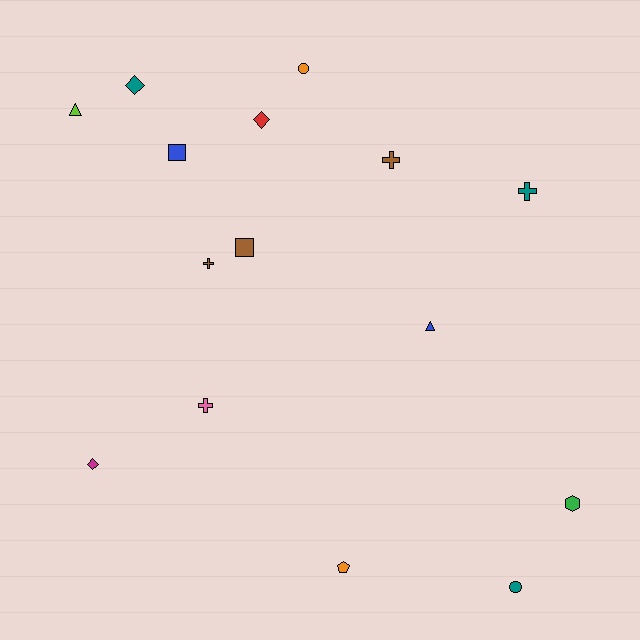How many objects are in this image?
There are 15 objects.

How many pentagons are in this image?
There is 1 pentagon.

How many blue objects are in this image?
There are 2 blue objects.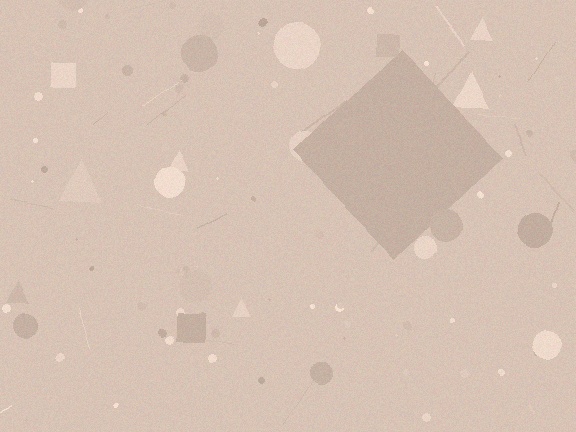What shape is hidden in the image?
A diamond is hidden in the image.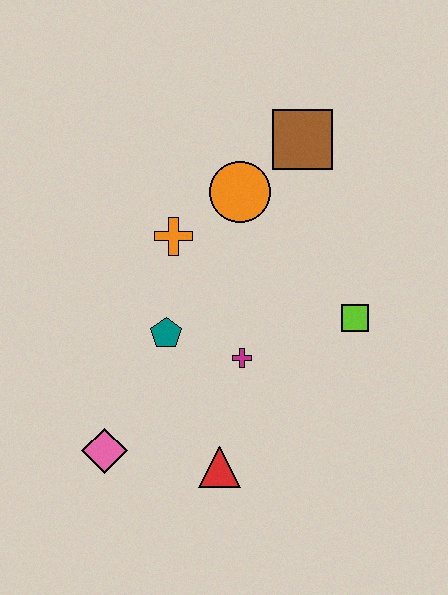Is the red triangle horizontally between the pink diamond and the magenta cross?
Yes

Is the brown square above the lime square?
Yes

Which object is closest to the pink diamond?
The red triangle is closest to the pink diamond.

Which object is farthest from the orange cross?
The red triangle is farthest from the orange cross.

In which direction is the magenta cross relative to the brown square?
The magenta cross is below the brown square.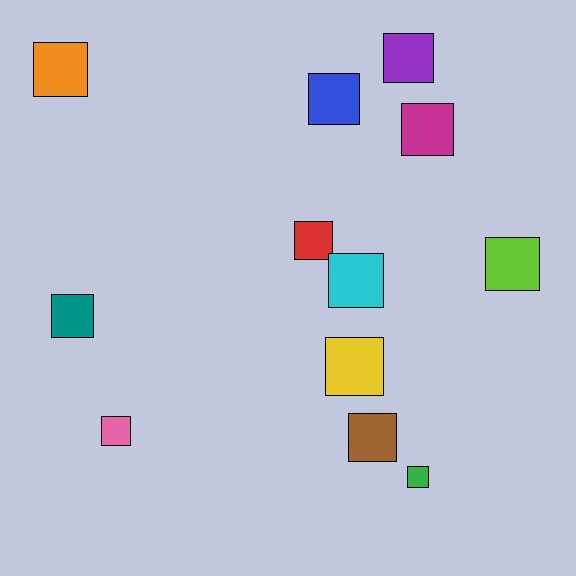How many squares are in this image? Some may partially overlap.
There are 12 squares.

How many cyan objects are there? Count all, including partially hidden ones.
There is 1 cyan object.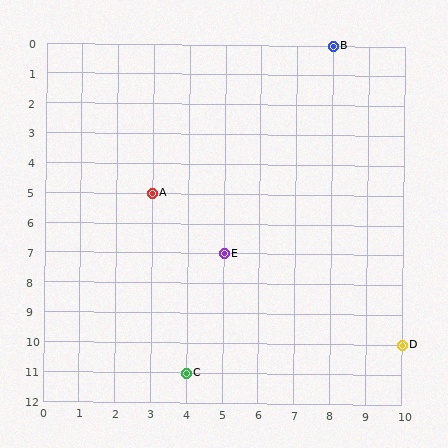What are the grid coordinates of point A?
Point A is at grid coordinates (3, 5).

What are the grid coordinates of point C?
Point C is at grid coordinates (4, 11).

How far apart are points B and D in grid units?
Points B and D are 2 columns and 10 rows apart (about 10.2 grid units diagonally).